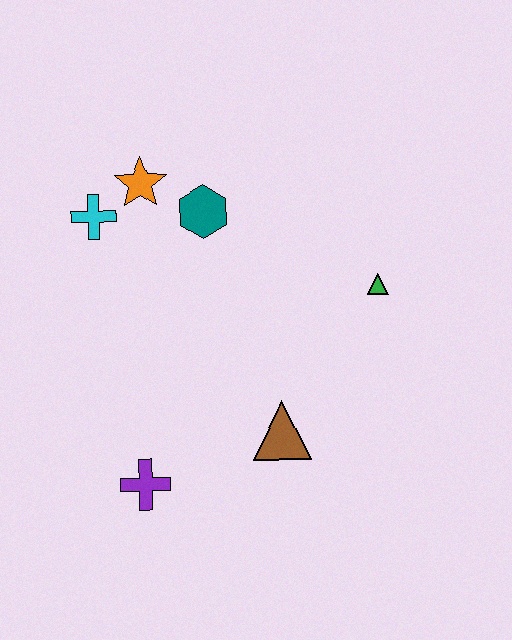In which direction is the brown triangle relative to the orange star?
The brown triangle is below the orange star.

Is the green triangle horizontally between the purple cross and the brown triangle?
No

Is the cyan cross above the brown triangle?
Yes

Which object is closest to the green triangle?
The brown triangle is closest to the green triangle.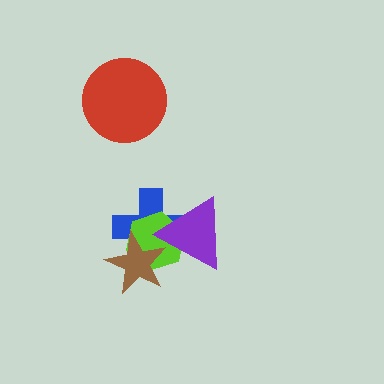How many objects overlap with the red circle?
0 objects overlap with the red circle.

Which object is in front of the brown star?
The purple triangle is in front of the brown star.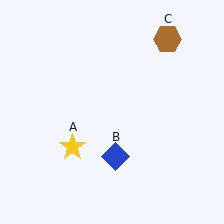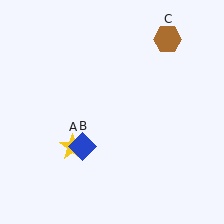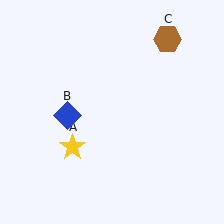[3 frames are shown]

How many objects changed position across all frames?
1 object changed position: blue diamond (object B).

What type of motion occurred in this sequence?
The blue diamond (object B) rotated clockwise around the center of the scene.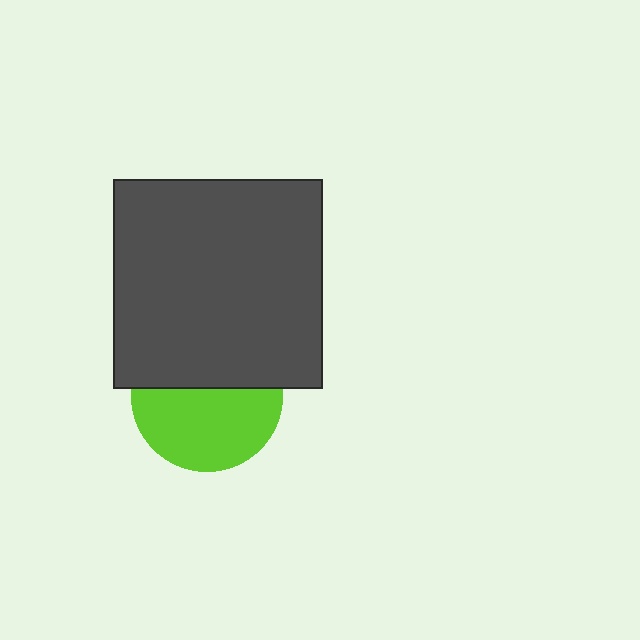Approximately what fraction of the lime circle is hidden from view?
Roughly 45% of the lime circle is hidden behind the dark gray square.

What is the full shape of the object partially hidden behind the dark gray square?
The partially hidden object is a lime circle.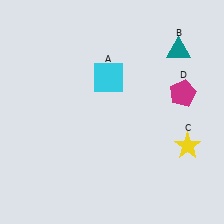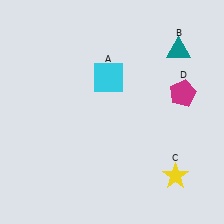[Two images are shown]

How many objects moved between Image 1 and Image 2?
1 object moved between the two images.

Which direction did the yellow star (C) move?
The yellow star (C) moved down.